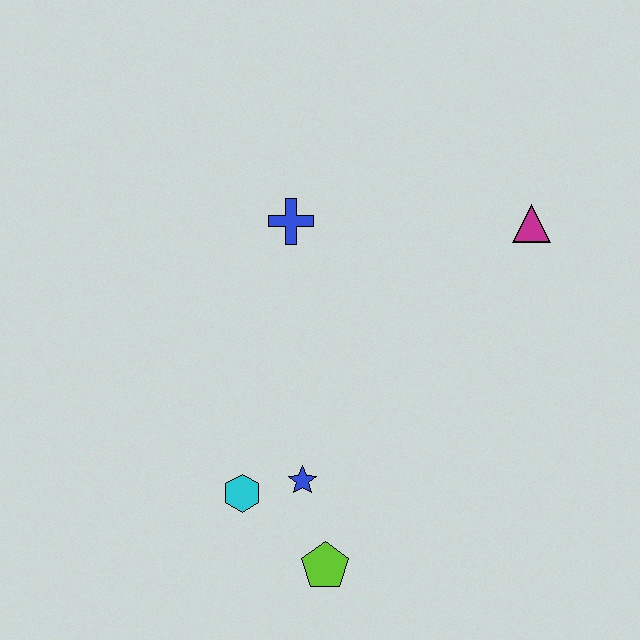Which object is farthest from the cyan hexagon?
The magenta triangle is farthest from the cyan hexagon.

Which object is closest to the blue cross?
The magenta triangle is closest to the blue cross.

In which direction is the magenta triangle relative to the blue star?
The magenta triangle is above the blue star.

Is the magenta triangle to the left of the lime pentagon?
No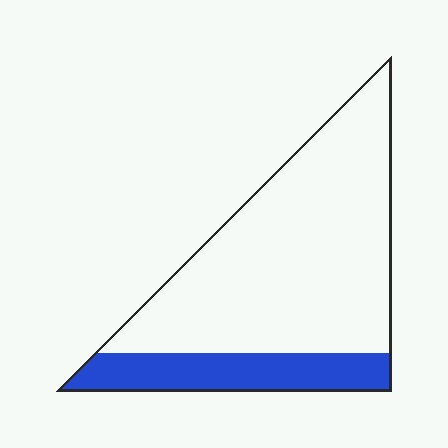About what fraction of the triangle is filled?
About one fifth (1/5).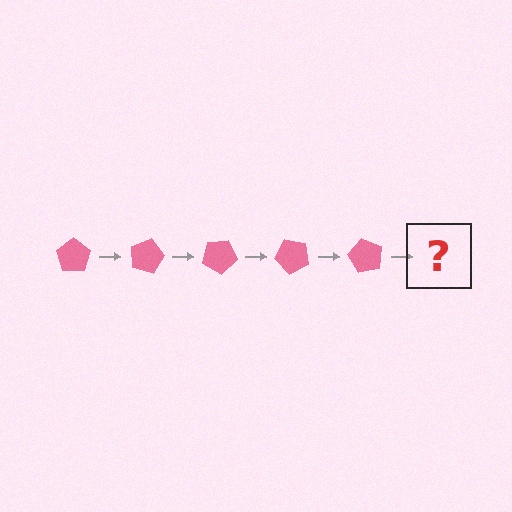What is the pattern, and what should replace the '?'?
The pattern is that the pentagon rotates 15 degrees each step. The '?' should be a pink pentagon rotated 75 degrees.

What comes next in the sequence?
The next element should be a pink pentagon rotated 75 degrees.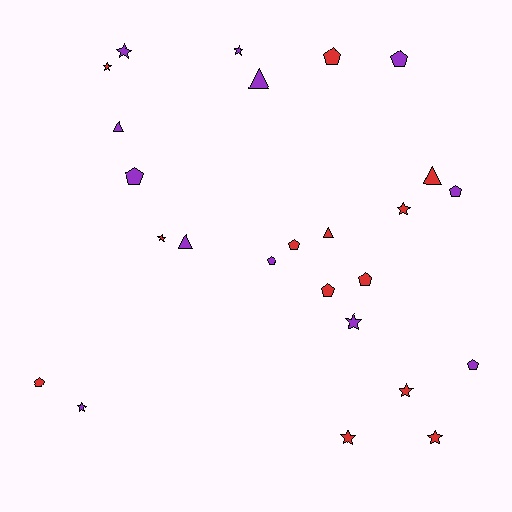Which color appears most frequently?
Red, with 13 objects.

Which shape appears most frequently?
Pentagon, with 10 objects.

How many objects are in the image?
There are 25 objects.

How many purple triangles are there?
There are 3 purple triangles.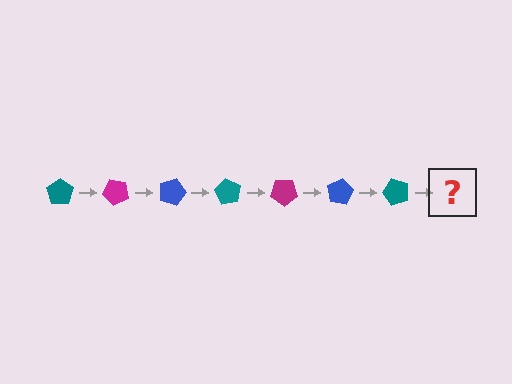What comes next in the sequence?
The next element should be a magenta pentagon, rotated 315 degrees from the start.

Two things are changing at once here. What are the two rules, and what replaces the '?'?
The two rules are that it rotates 45 degrees each step and the color cycles through teal, magenta, and blue. The '?' should be a magenta pentagon, rotated 315 degrees from the start.